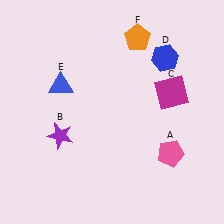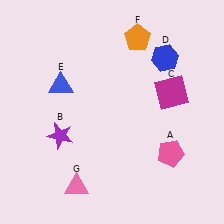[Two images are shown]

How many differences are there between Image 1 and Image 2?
There is 1 difference between the two images.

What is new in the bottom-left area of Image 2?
A pink triangle (G) was added in the bottom-left area of Image 2.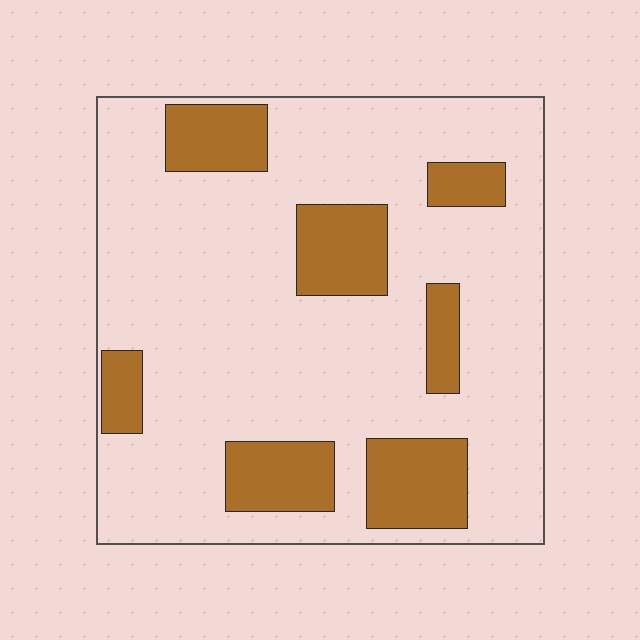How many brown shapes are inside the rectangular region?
7.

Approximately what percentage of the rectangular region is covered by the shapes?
Approximately 20%.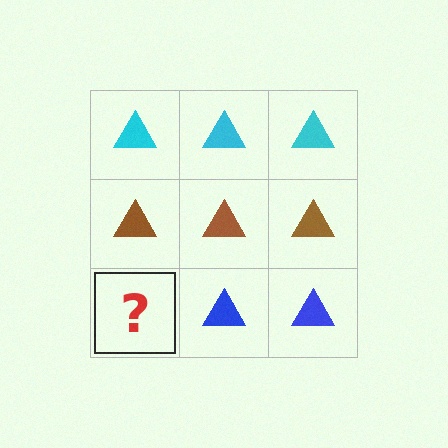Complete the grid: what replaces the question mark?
The question mark should be replaced with a blue triangle.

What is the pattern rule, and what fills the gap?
The rule is that each row has a consistent color. The gap should be filled with a blue triangle.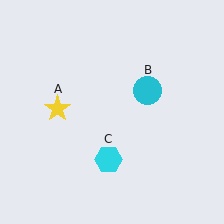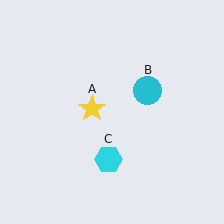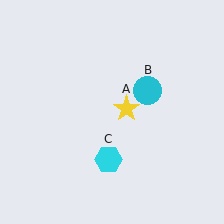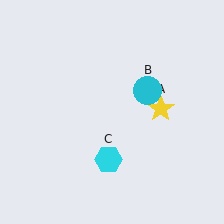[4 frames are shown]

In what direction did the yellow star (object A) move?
The yellow star (object A) moved right.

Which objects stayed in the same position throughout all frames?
Cyan circle (object B) and cyan hexagon (object C) remained stationary.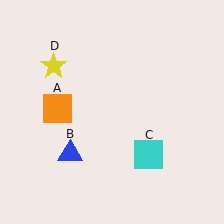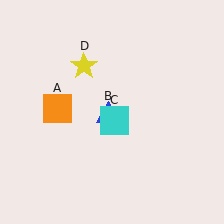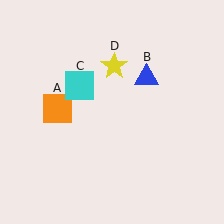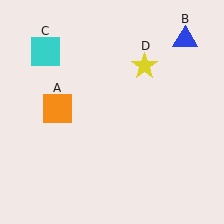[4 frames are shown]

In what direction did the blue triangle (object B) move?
The blue triangle (object B) moved up and to the right.